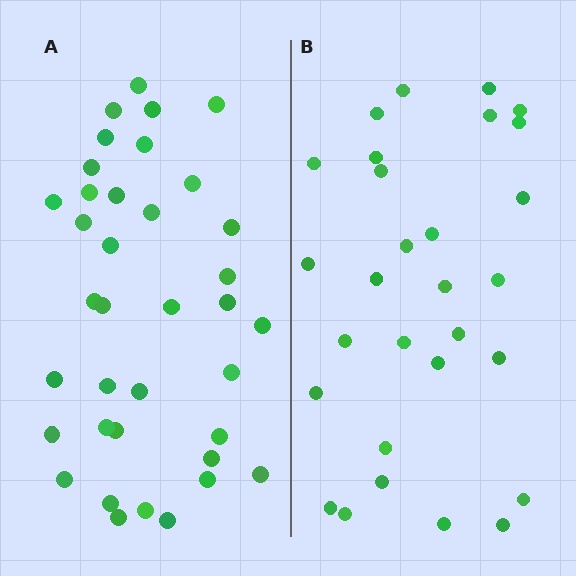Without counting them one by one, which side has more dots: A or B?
Region A (the left region) has more dots.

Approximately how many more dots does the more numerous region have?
Region A has roughly 8 or so more dots than region B.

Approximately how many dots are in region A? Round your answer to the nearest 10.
About 40 dots. (The exact count is 37, which rounds to 40.)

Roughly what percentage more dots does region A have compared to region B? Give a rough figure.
About 30% more.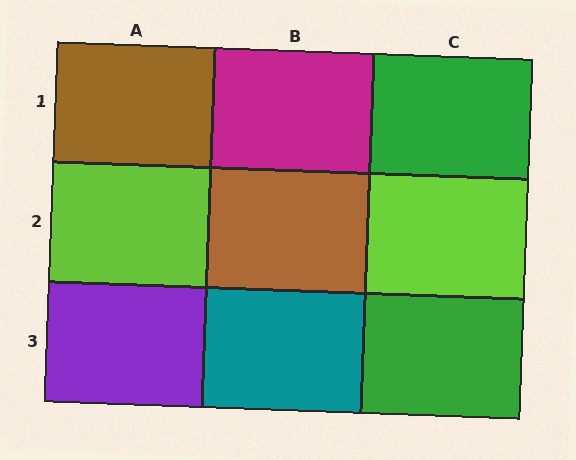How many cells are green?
2 cells are green.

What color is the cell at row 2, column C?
Lime.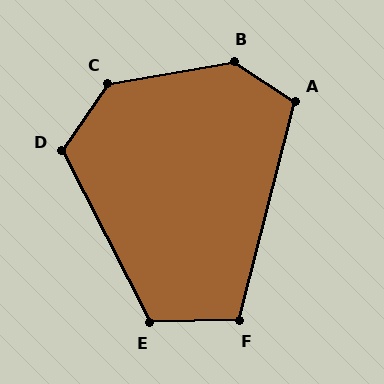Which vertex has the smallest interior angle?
F, at approximately 105 degrees.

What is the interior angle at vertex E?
Approximately 116 degrees (obtuse).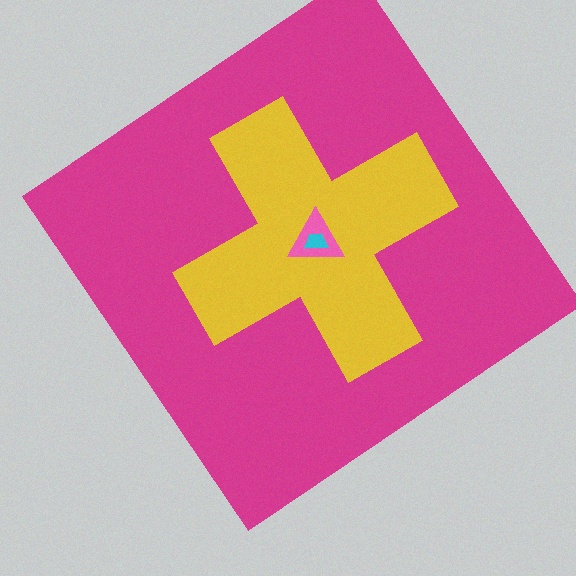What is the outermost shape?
The magenta diamond.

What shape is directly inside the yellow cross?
The pink triangle.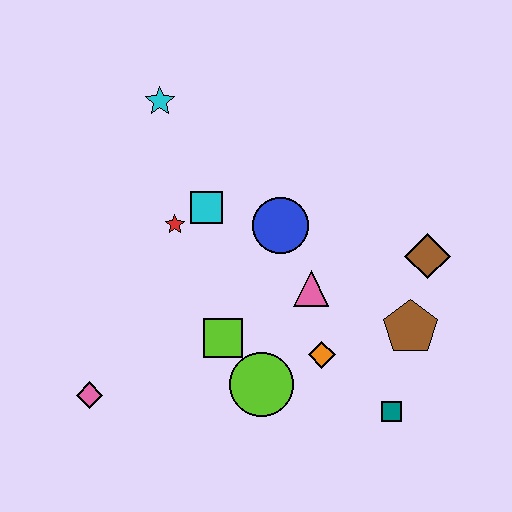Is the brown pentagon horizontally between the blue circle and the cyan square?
No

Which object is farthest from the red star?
The teal square is farthest from the red star.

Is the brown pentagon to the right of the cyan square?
Yes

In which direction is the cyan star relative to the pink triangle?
The cyan star is above the pink triangle.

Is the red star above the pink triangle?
Yes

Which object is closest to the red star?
The cyan square is closest to the red star.